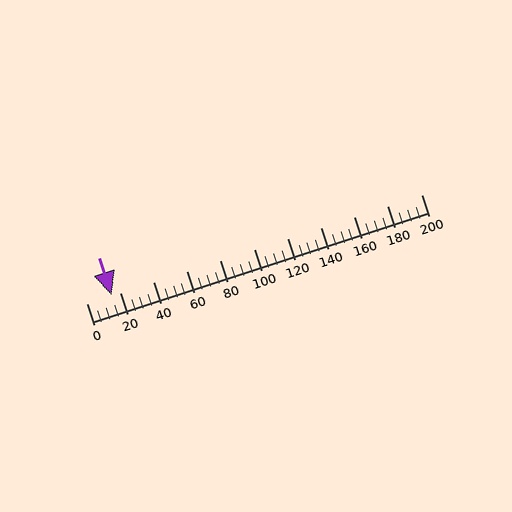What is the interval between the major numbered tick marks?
The major tick marks are spaced 20 units apart.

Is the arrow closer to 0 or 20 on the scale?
The arrow is closer to 20.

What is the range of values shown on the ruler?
The ruler shows values from 0 to 200.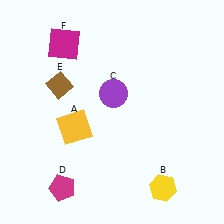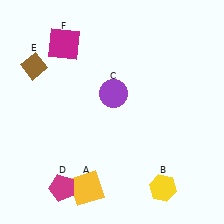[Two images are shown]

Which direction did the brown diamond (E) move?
The brown diamond (E) moved left.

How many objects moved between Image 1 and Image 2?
2 objects moved between the two images.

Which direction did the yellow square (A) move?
The yellow square (A) moved down.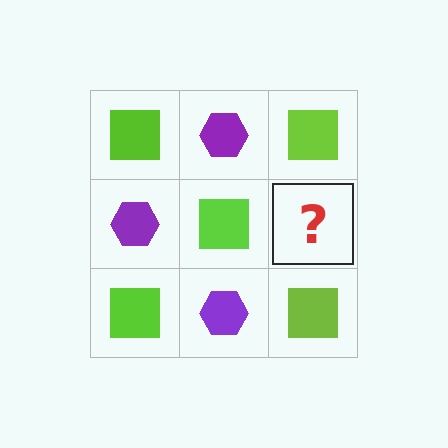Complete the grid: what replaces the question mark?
The question mark should be replaced with a purple hexagon.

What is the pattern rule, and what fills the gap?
The rule is that it alternates lime square and purple hexagon in a checkerboard pattern. The gap should be filled with a purple hexagon.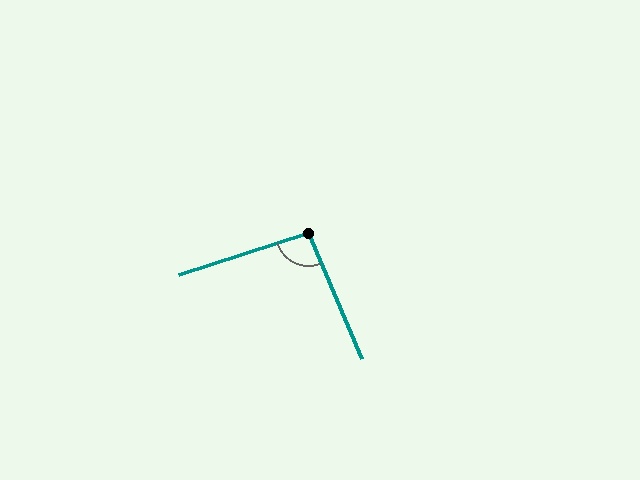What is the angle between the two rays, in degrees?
Approximately 95 degrees.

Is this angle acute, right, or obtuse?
It is obtuse.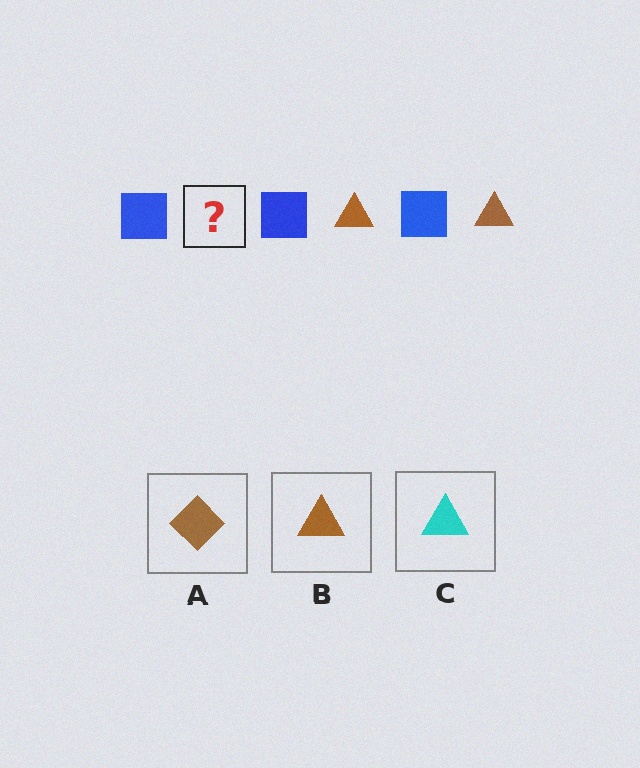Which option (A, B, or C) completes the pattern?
B.